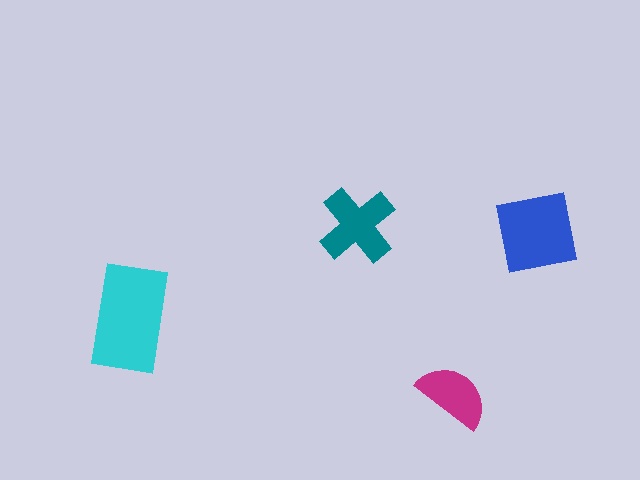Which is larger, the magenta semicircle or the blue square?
The blue square.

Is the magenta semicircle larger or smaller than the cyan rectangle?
Smaller.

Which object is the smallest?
The magenta semicircle.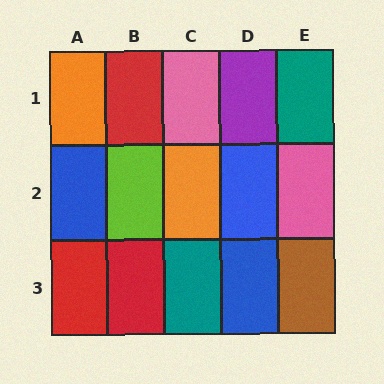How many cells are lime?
1 cell is lime.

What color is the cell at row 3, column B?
Red.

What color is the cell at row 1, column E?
Teal.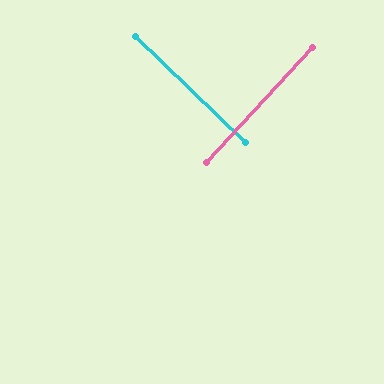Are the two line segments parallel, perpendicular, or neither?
Perpendicular — they meet at approximately 89°.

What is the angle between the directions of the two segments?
Approximately 89 degrees.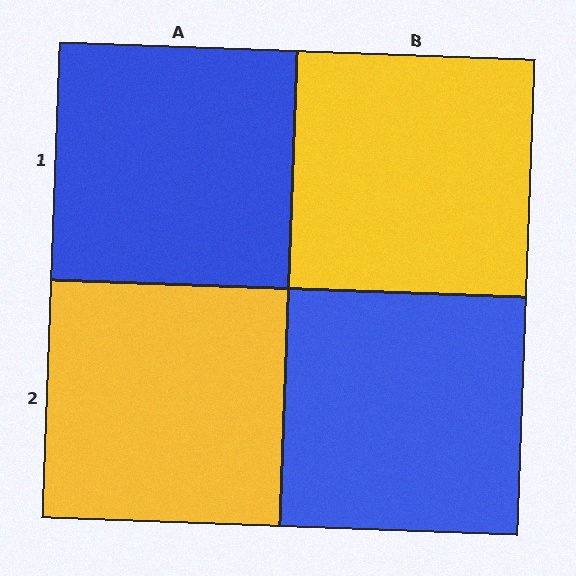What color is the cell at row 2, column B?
Blue.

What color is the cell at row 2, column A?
Yellow.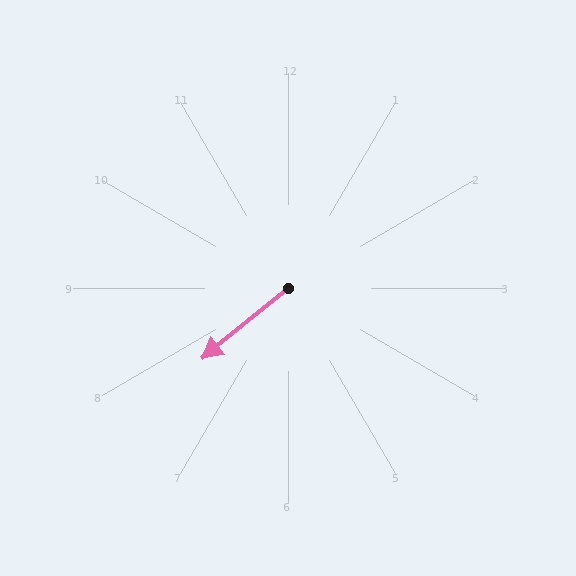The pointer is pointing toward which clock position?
Roughly 8 o'clock.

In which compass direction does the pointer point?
Southwest.